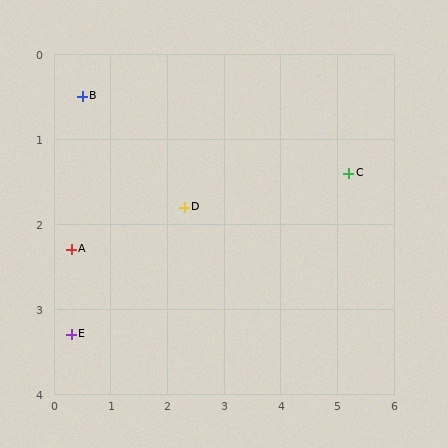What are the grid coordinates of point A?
Point A is at approximately (0.3, 2.3).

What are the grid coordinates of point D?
Point D is at approximately (2.3, 1.8).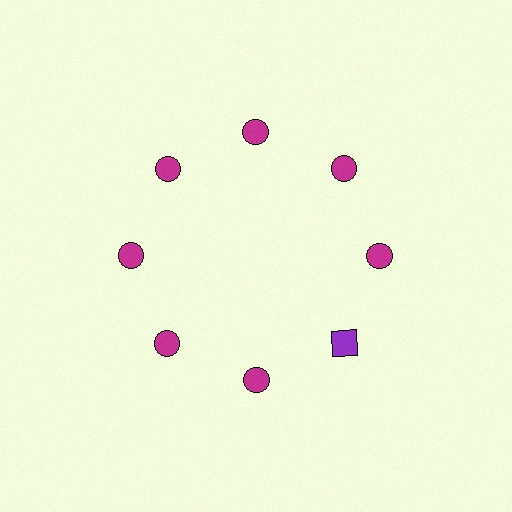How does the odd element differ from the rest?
It differs in both color (purple instead of magenta) and shape (square instead of circle).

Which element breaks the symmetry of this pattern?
The purple square at roughly the 4 o'clock position breaks the symmetry. All other shapes are magenta circles.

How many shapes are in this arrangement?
There are 8 shapes arranged in a ring pattern.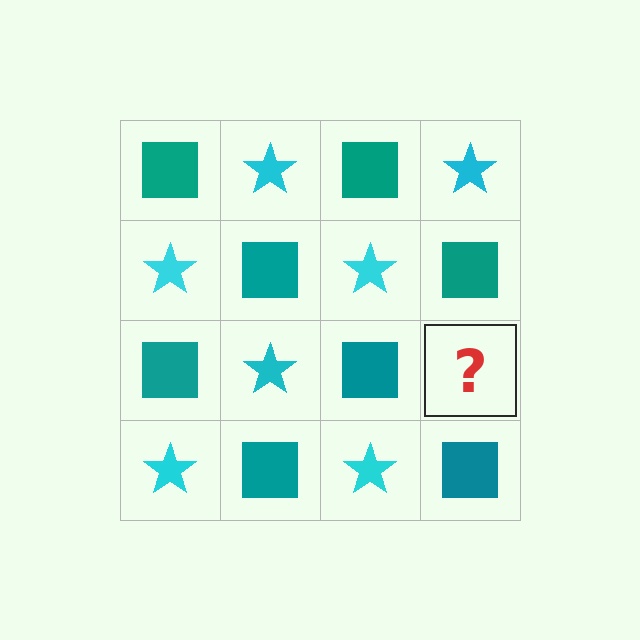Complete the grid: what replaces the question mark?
The question mark should be replaced with a cyan star.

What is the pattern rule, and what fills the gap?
The rule is that it alternates teal square and cyan star in a checkerboard pattern. The gap should be filled with a cyan star.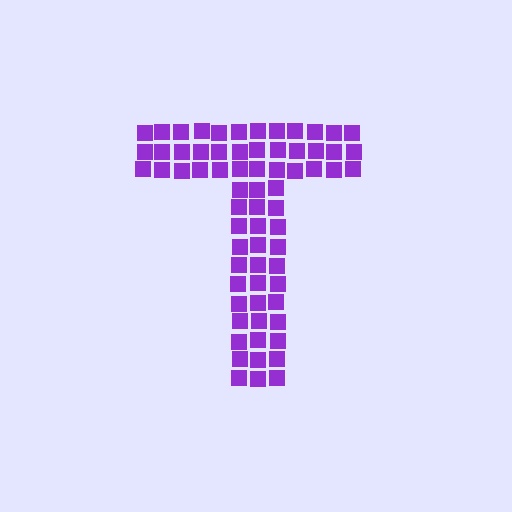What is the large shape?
The large shape is the letter T.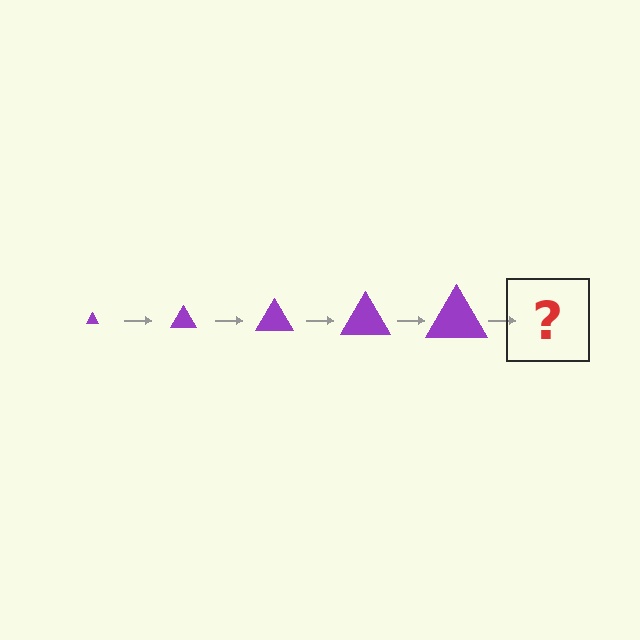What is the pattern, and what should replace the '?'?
The pattern is that the triangle gets progressively larger each step. The '?' should be a purple triangle, larger than the previous one.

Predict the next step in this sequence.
The next step is a purple triangle, larger than the previous one.